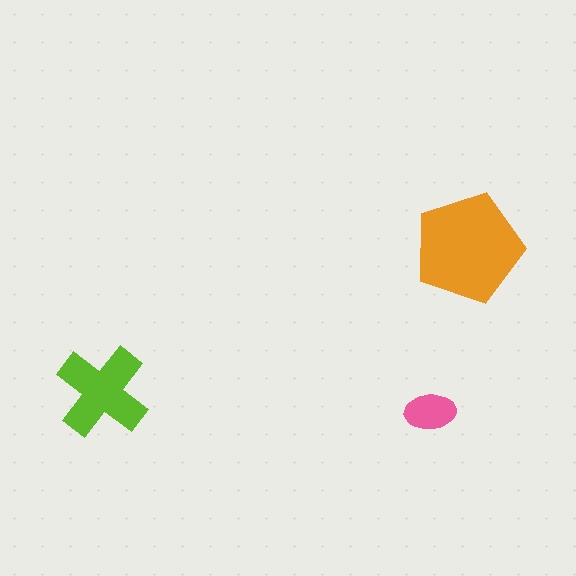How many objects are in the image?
There are 3 objects in the image.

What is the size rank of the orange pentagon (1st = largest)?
1st.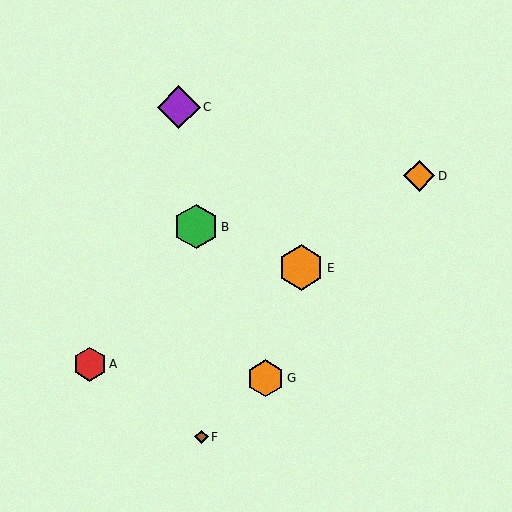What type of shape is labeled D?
Shape D is an orange diamond.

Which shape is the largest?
The orange hexagon (labeled E) is the largest.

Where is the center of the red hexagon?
The center of the red hexagon is at (90, 364).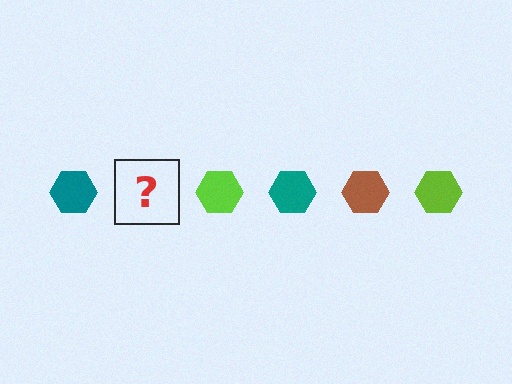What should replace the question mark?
The question mark should be replaced with a brown hexagon.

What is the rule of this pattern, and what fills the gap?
The rule is that the pattern cycles through teal, brown, lime hexagons. The gap should be filled with a brown hexagon.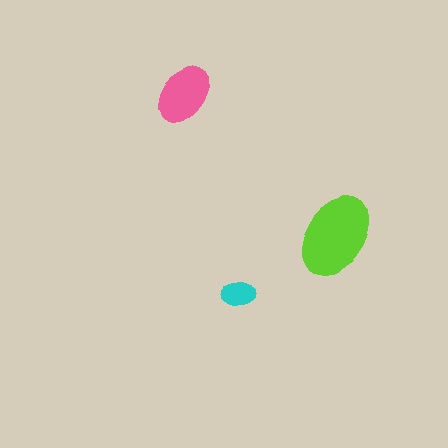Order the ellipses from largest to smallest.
the lime one, the pink one, the cyan one.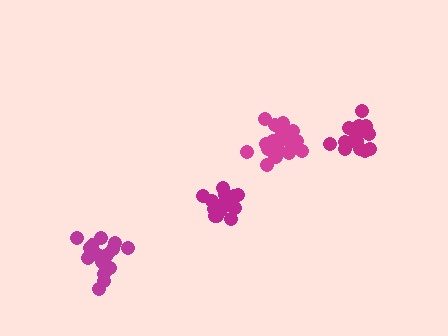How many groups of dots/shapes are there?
There are 4 groups.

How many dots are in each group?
Group 1: 14 dots, Group 2: 20 dots, Group 3: 18 dots, Group 4: 17 dots (69 total).